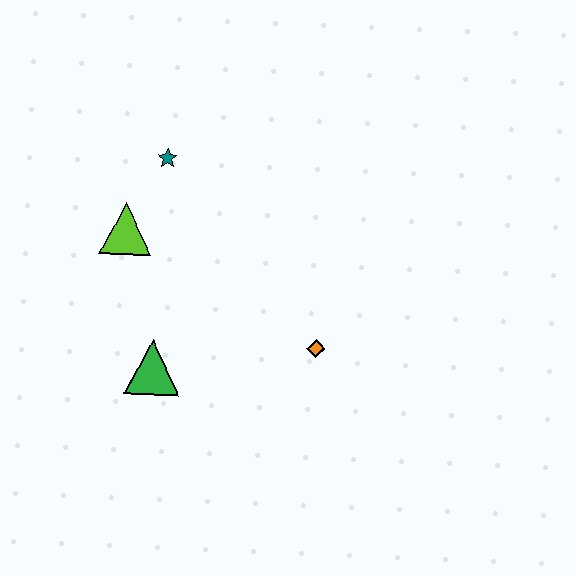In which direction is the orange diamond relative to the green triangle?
The orange diamond is to the right of the green triangle.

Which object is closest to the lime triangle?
The teal star is closest to the lime triangle.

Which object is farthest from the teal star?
The orange diamond is farthest from the teal star.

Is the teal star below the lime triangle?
No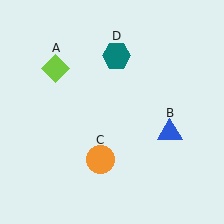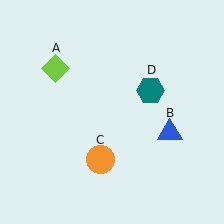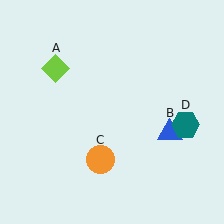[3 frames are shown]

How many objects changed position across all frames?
1 object changed position: teal hexagon (object D).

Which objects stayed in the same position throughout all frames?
Lime diamond (object A) and blue triangle (object B) and orange circle (object C) remained stationary.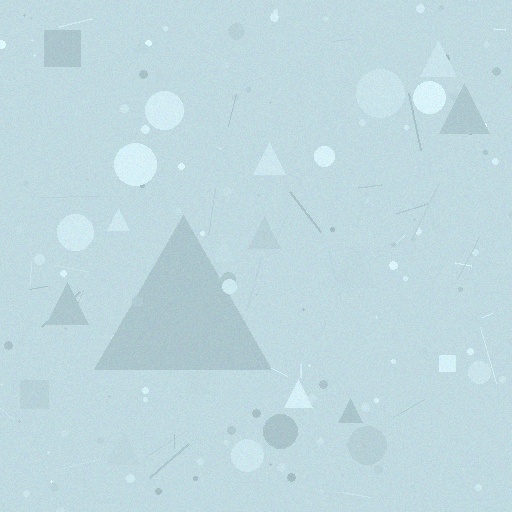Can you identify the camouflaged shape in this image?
The camouflaged shape is a triangle.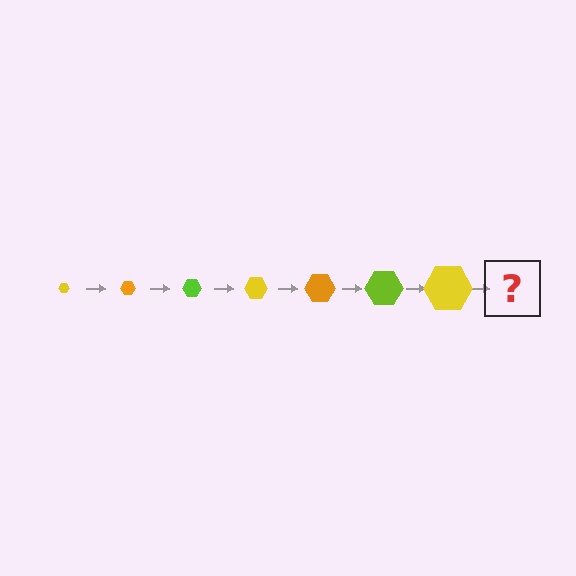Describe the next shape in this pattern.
It should be an orange hexagon, larger than the previous one.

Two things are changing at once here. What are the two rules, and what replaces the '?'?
The two rules are that the hexagon grows larger each step and the color cycles through yellow, orange, and lime. The '?' should be an orange hexagon, larger than the previous one.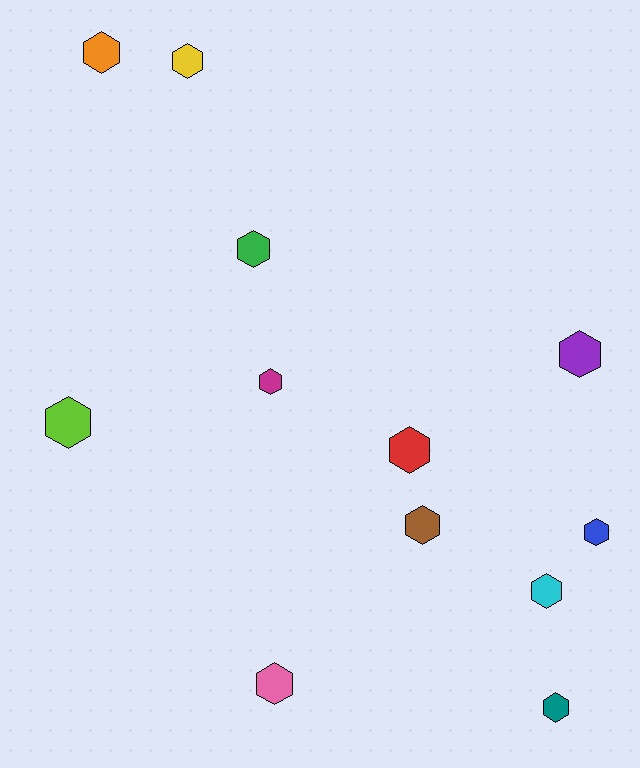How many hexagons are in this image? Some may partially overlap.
There are 12 hexagons.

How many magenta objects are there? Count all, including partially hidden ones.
There is 1 magenta object.